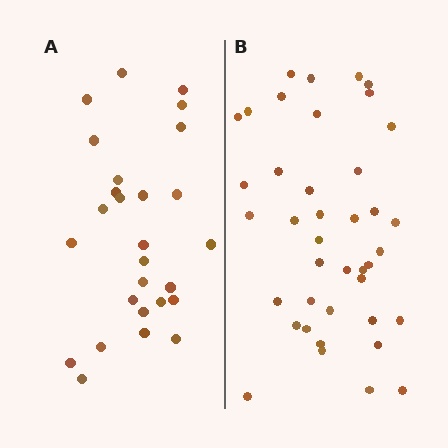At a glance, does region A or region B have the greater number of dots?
Region B (the right region) has more dots.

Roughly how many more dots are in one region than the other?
Region B has approximately 15 more dots than region A.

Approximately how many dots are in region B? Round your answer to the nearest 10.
About 40 dots.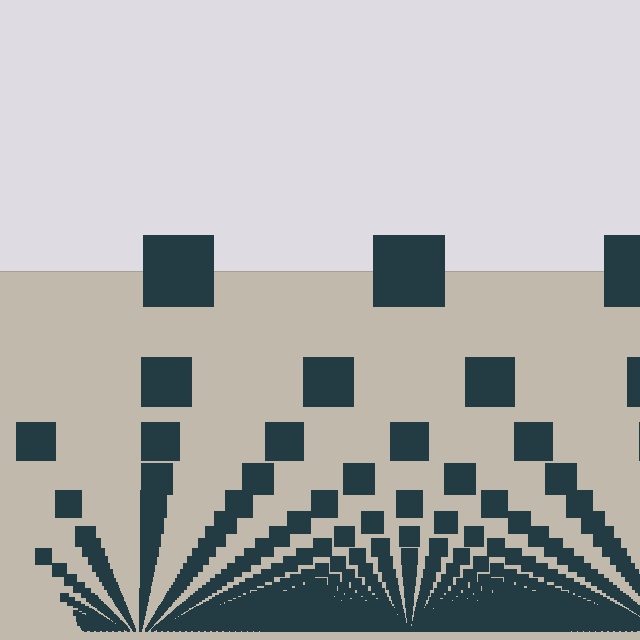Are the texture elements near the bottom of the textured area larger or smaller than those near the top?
Smaller. The gradient is inverted — elements near the bottom are smaller and denser.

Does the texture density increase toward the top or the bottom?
Density increases toward the bottom.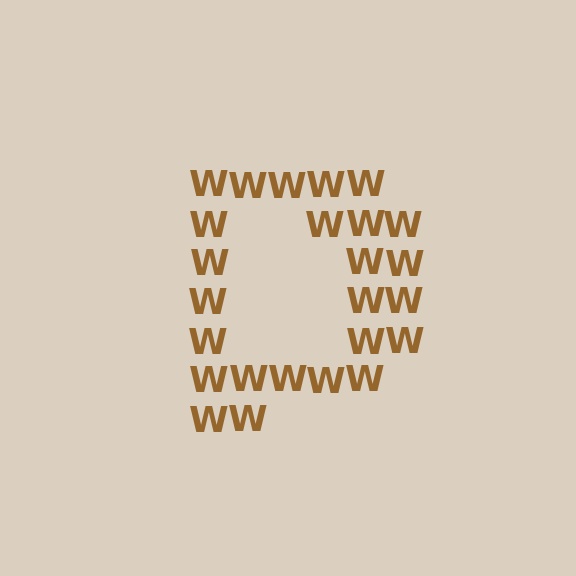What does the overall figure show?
The overall figure shows the letter D.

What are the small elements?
The small elements are letter W's.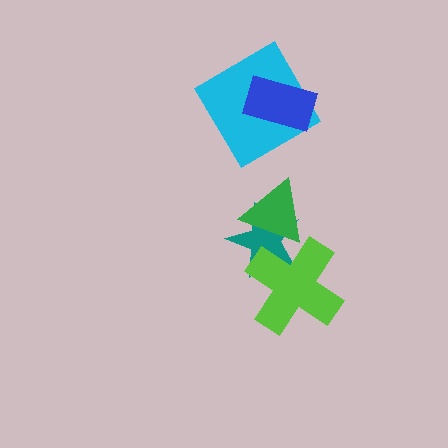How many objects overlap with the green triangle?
2 objects overlap with the green triangle.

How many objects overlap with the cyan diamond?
1 object overlaps with the cyan diamond.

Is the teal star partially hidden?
Yes, it is partially covered by another shape.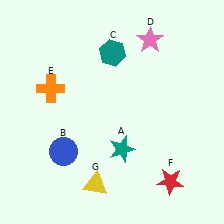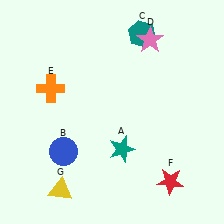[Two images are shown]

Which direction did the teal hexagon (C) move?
The teal hexagon (C) moved right.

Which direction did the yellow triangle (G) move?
The yellow triangle (G) moved left.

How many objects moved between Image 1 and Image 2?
2 objects moved between the two images.